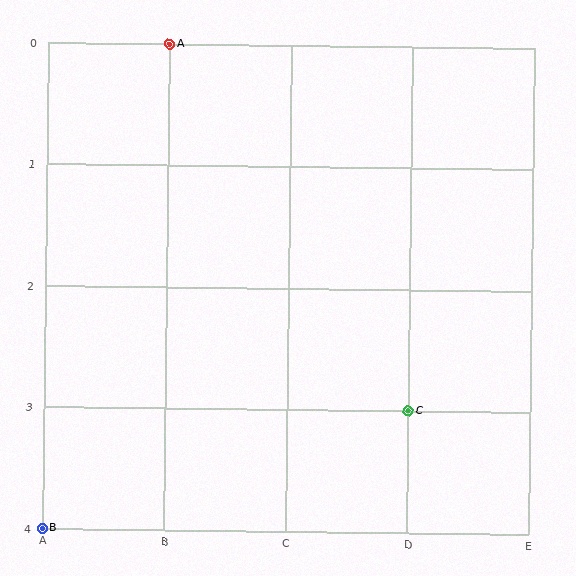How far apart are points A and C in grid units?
Points A and C are 2 columns and 3 rows apart (about 3.6 grid units diagonally).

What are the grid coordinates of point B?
Point B is at grid coordinates (A, 4).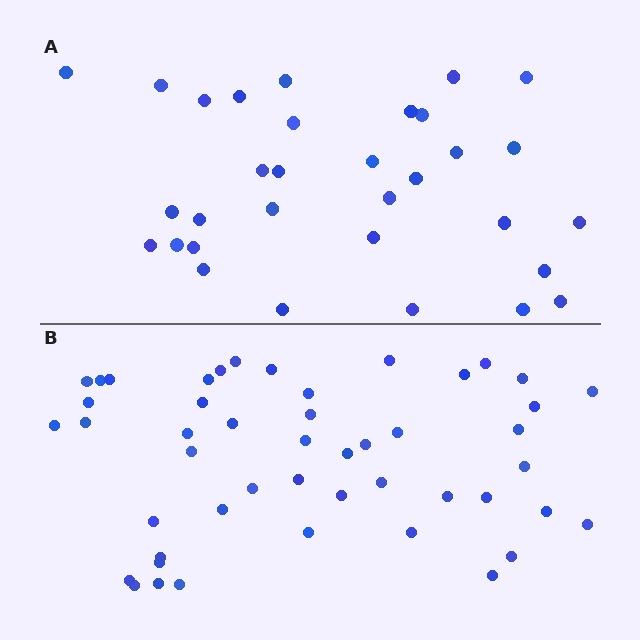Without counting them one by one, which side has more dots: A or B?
Region B (the bottom region) has more dots.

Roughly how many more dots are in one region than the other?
Region B has approximately 15 more dots than region A.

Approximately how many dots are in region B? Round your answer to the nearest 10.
About 50 dots. (The exact count is 48, which rounds to 50.)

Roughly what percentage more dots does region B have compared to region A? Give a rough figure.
About 50% more.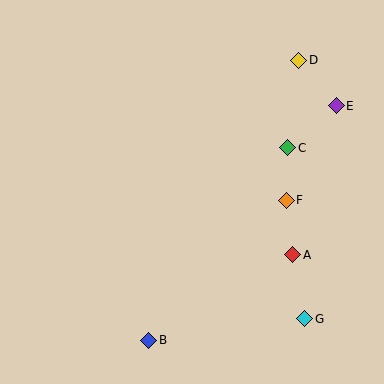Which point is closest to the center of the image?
Point F at (286, 200) is closest to the center.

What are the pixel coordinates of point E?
Point E is at (336, 106).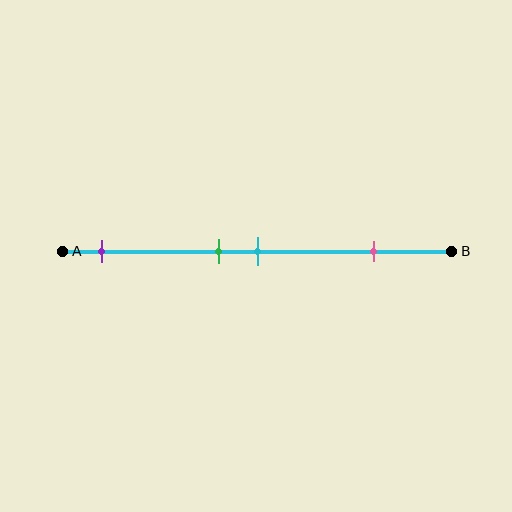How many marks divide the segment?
There are 4 marks dividing the segment.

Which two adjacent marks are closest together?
The green and cyan marks are the closest adjacent pair.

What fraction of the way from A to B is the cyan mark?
The cyan mark is approximately 50% (0.5) of the way from A to B.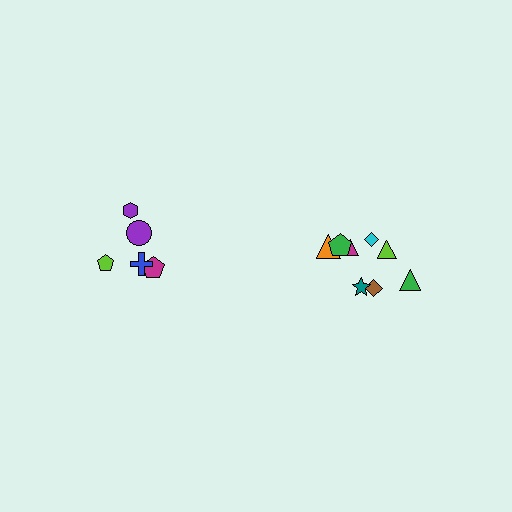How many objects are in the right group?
There are 8 objects.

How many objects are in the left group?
There are 5 objects.